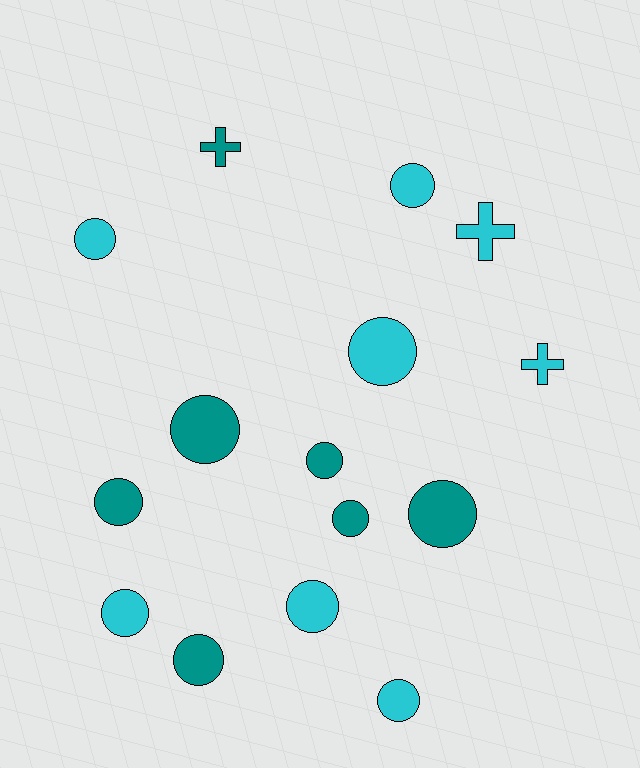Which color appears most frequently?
Cyan, with 8 objects.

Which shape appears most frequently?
Circle, with 12 objects.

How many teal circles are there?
There are 6 teal circles.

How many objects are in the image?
There are 15 objects.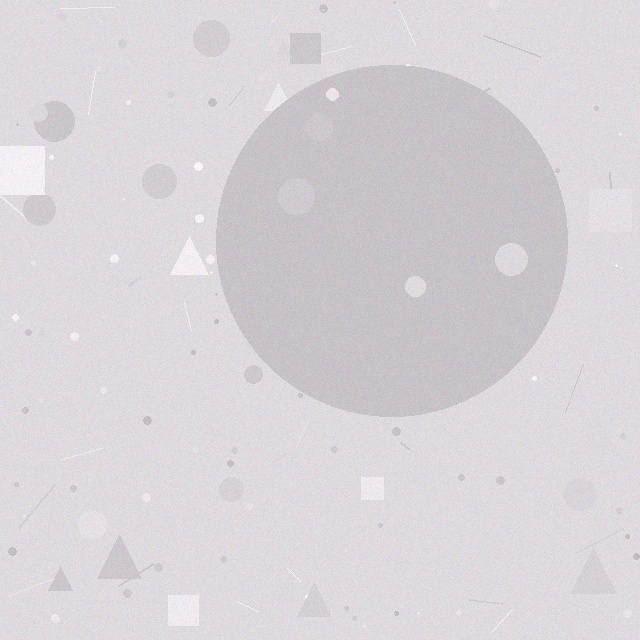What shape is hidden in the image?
A circle is hidden in the image.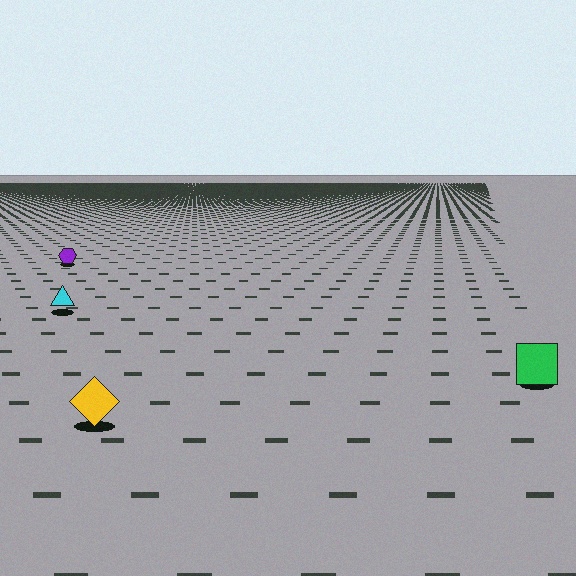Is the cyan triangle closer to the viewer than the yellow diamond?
No. The yellow diamond is closer — you can tell from the texture gradient: the ground texture is coarser near it.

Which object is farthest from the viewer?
The purple hexagon is farthest from the viewer. It appears smaller and the ground texture around it is denser.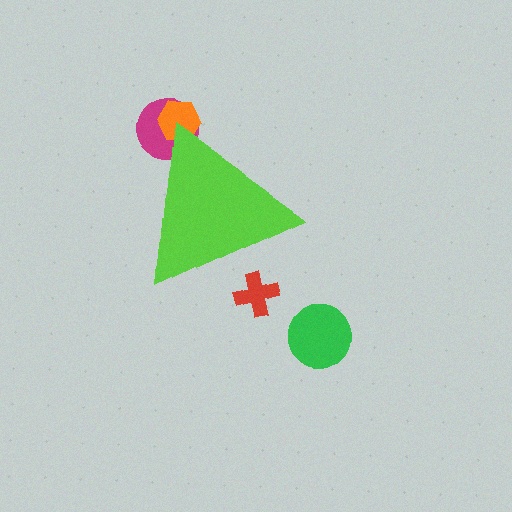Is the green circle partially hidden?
No, the green circle is fully visible.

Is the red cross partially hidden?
Yes, the red cross is partially hidden behind the lime triangle.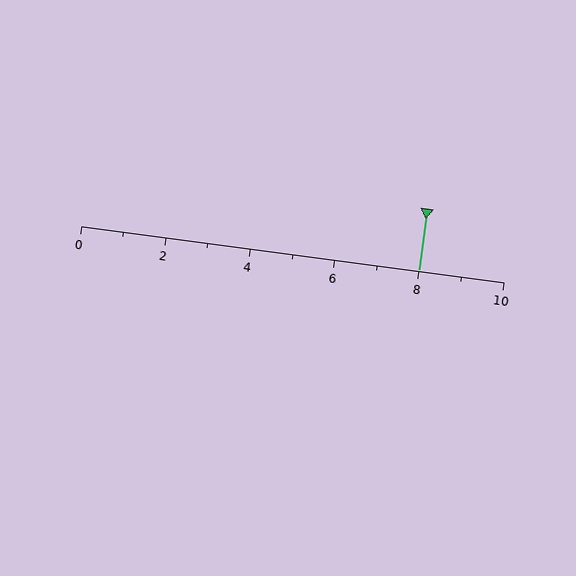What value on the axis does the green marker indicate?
The marker indicates approximately 8.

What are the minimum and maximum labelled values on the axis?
The axis runs from 0 to 10.